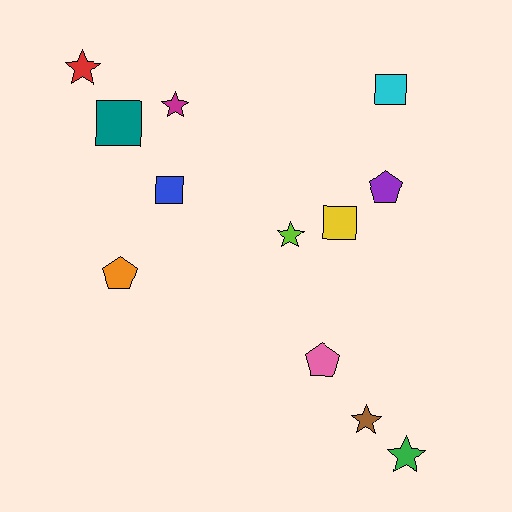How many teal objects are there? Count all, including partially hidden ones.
There is 1 teal object.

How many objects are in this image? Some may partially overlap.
There are 12 objects.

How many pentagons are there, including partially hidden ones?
There are 3 pentagons.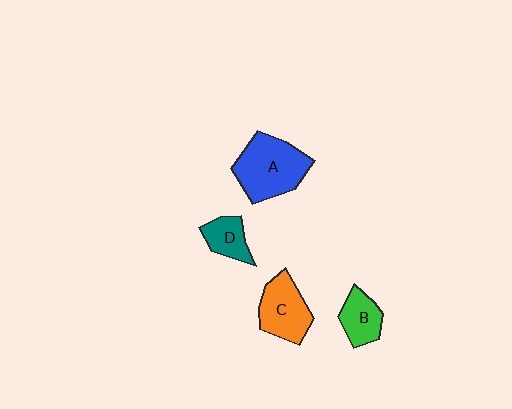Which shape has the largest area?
Shape A (blue).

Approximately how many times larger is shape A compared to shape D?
Approximately 2.3 times.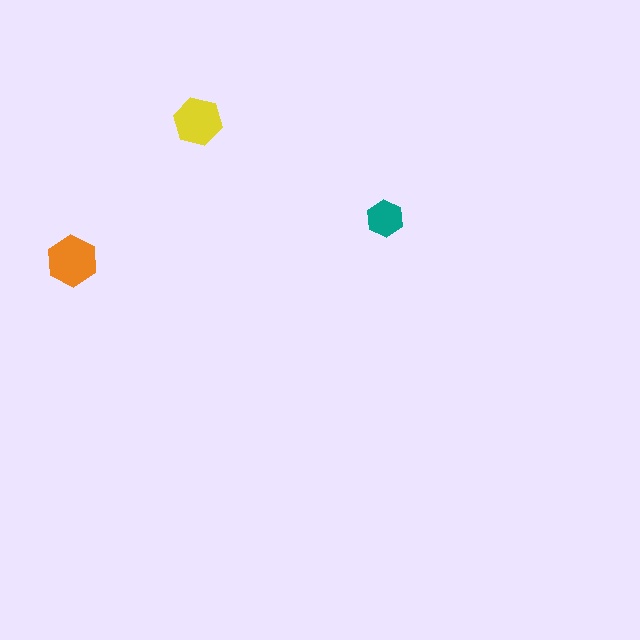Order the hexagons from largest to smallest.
the orange one, the yellow one, the teal one.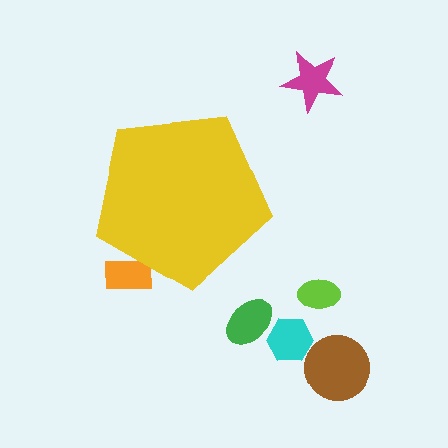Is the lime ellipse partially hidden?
No, the lime ellipse is fully visible.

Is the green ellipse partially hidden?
No, the green ellipse is fully visible.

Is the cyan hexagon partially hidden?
No, the cyan hexagon is fully visible.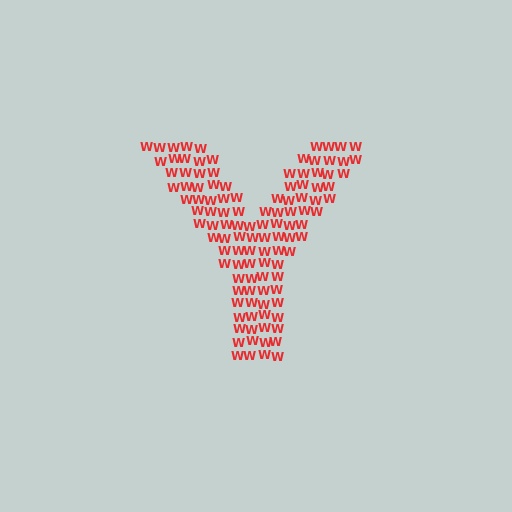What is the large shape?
The large shape is the letter Y.